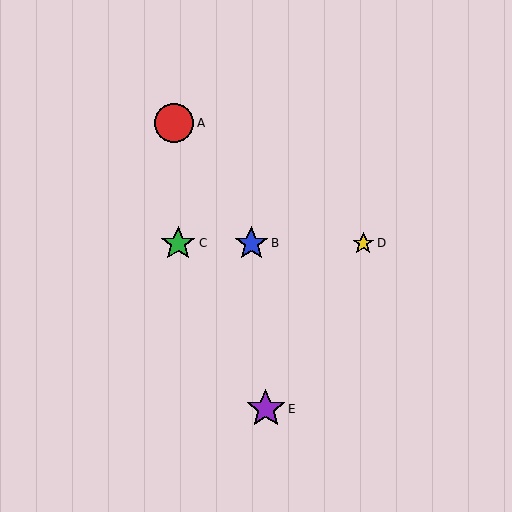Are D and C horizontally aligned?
Yes, both are at y≈243.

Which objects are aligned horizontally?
Objects B, C, D are aligned horizontally.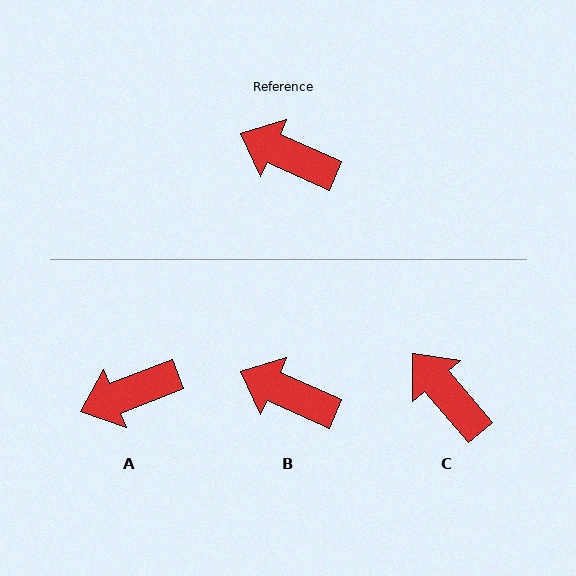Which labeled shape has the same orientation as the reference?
B.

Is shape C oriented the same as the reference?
No, it is off by about 25 degrees.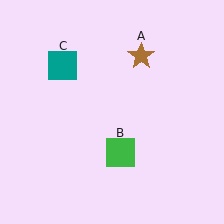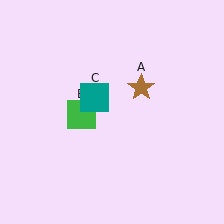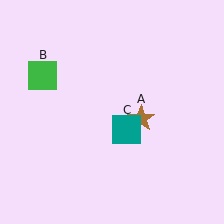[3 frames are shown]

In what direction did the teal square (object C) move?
The teal square (object C) moved down and to the right.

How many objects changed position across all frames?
3 objects changed position: brown star (object A), green square (object B), teal square (object C).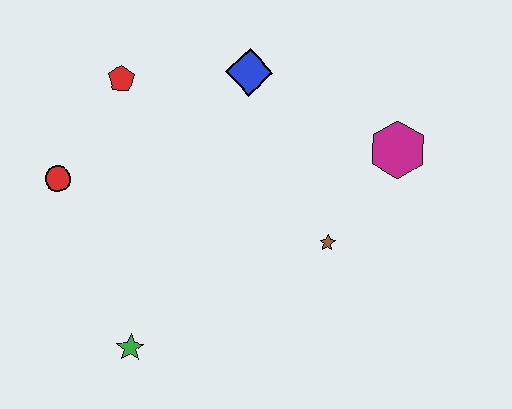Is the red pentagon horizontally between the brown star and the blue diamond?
No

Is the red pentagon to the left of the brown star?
Yes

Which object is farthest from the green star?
The magenta hexagon is farthest from the green star.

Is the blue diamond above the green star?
Yes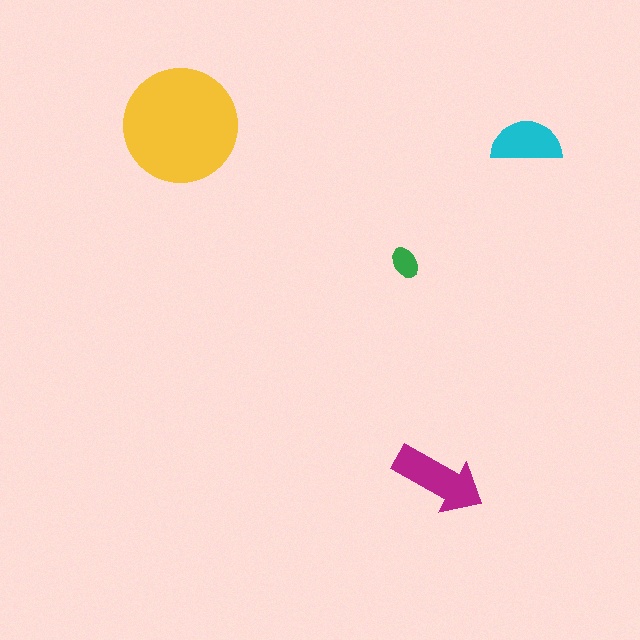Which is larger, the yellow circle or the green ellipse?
The yellow circle.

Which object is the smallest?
The green ellipse.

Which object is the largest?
The yellow circle.